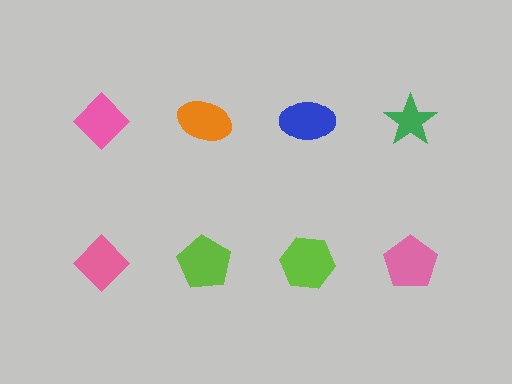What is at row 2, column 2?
A lime pentagon.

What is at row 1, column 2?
An orange ellipse.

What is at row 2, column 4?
A pink pentagon.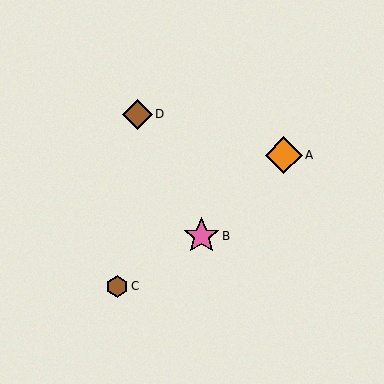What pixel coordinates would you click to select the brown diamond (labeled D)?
Click at (138, 114) to select the brown diamond D.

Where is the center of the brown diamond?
The center of the brown diamond is at (138, 114).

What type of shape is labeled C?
Shape C is a brown hexagon.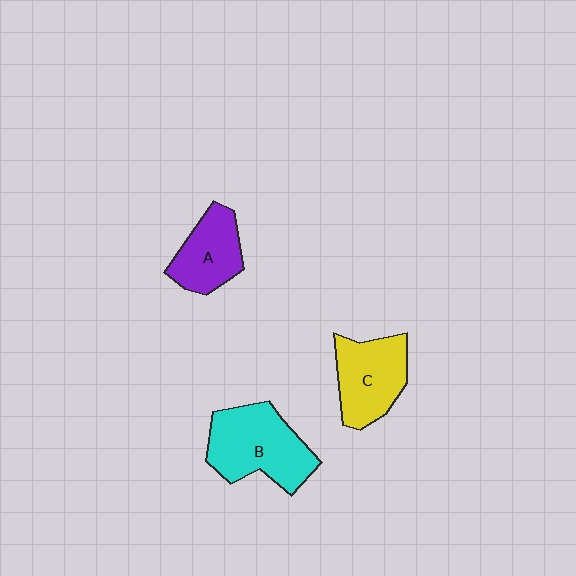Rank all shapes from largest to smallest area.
From largest to smallest: B (cyan), C (yellow), A (purple).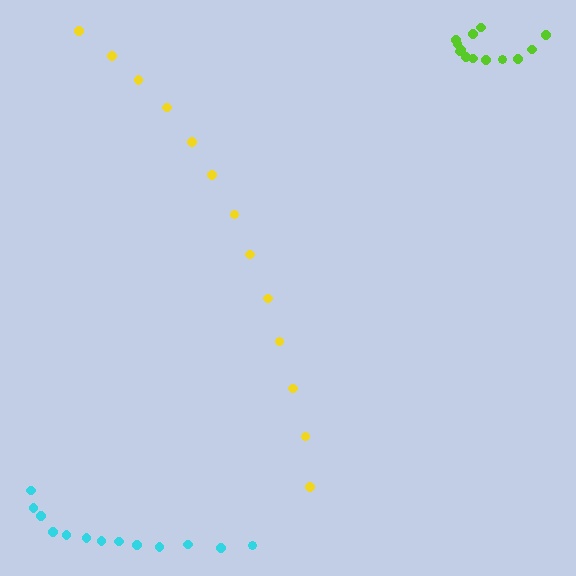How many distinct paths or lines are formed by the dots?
There are 3 distinct paths.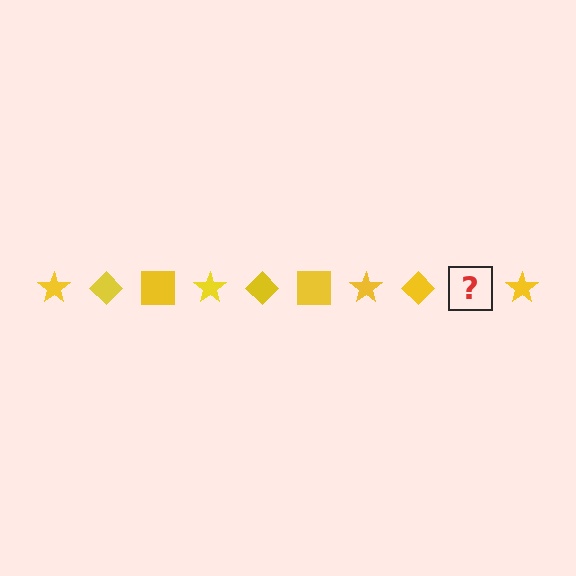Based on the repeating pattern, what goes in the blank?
The blank should be a yellow square.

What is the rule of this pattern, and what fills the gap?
The rule is that the pattern cycles through star, diamond, square shapes in yellow. The gap should be filled with a yellow square.